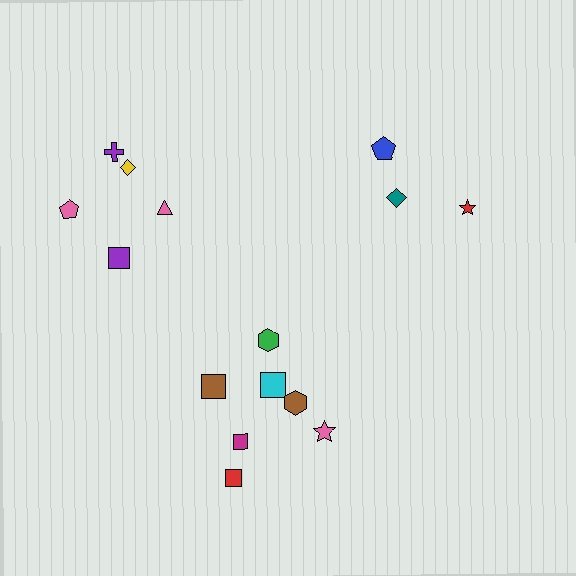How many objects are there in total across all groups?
There are 15 objects.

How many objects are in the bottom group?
There are 7 objects.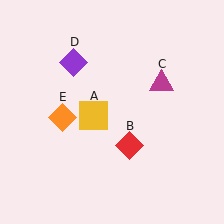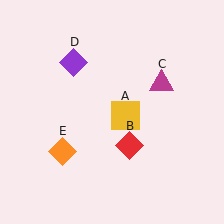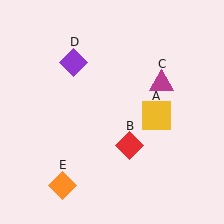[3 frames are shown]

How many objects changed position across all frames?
2 objects changed position: yellow square (object A), orange diamond (object E).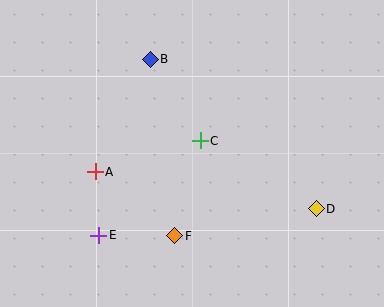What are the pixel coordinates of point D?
Point D is at (316, 209).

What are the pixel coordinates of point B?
Point B is at (150, 59).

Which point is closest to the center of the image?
Point C at (200, 141) is closest to the center.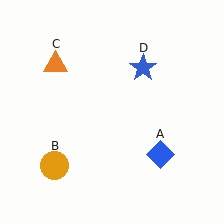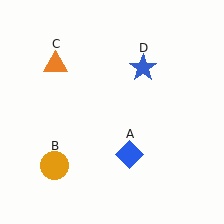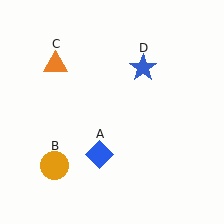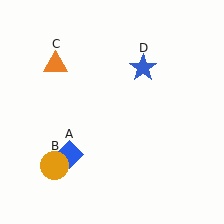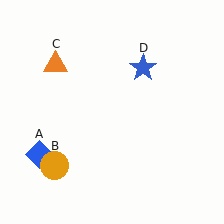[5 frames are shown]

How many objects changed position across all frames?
1 object changed position: blue diamond (object A).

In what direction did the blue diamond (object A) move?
The blue diamond (object A) moved left.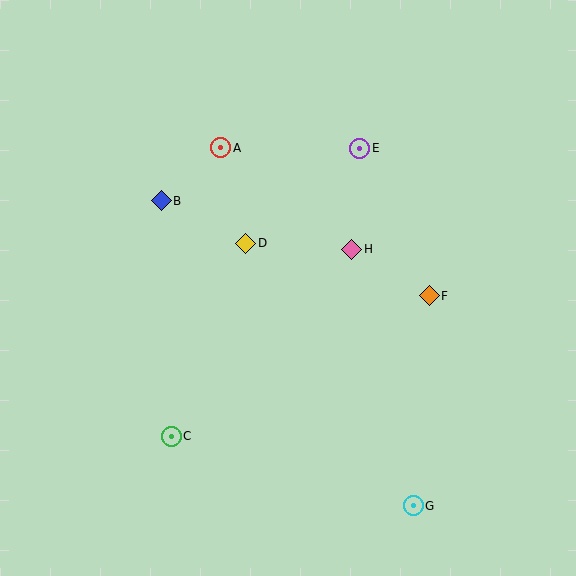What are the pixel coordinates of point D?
Point D is at (246, 243).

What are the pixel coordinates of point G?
Point G is at (413, 506).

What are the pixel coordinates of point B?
Point B is at (161, 201).